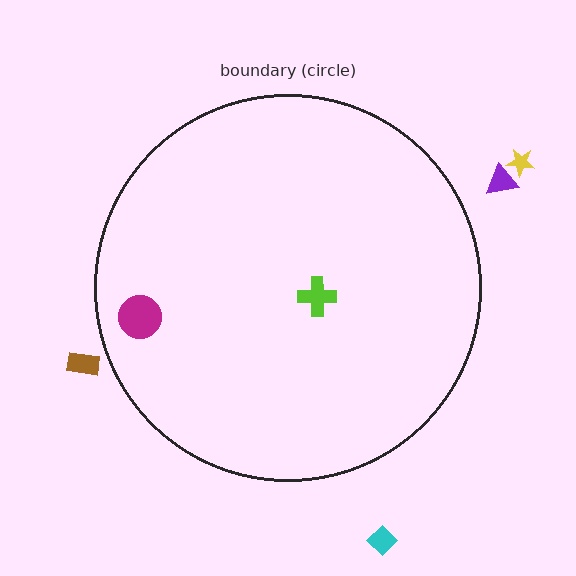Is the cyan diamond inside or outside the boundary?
Outside.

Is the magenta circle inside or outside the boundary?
Inside.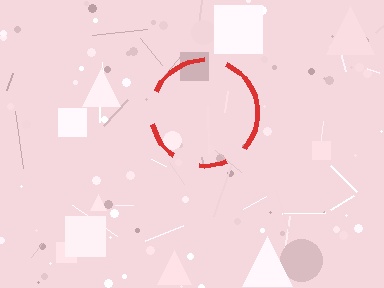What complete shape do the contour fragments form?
The contour fragments form a circle.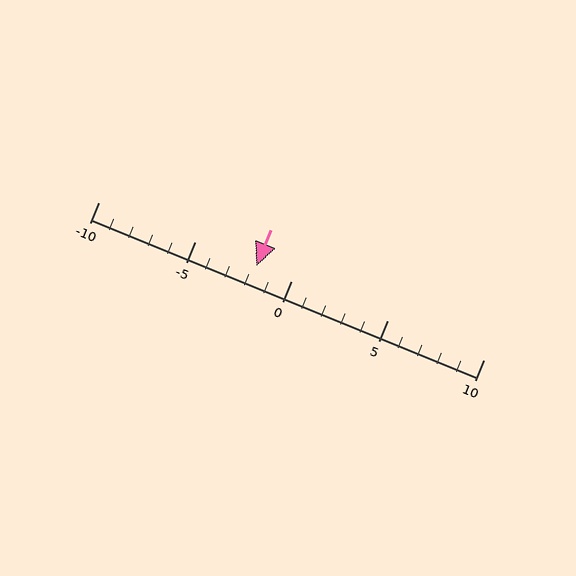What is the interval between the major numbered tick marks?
The major tick marks are spaced 5 units apart.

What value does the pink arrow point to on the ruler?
The pink arrow points to approximately -2.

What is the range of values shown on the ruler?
The ruler shows values from -10 to 10.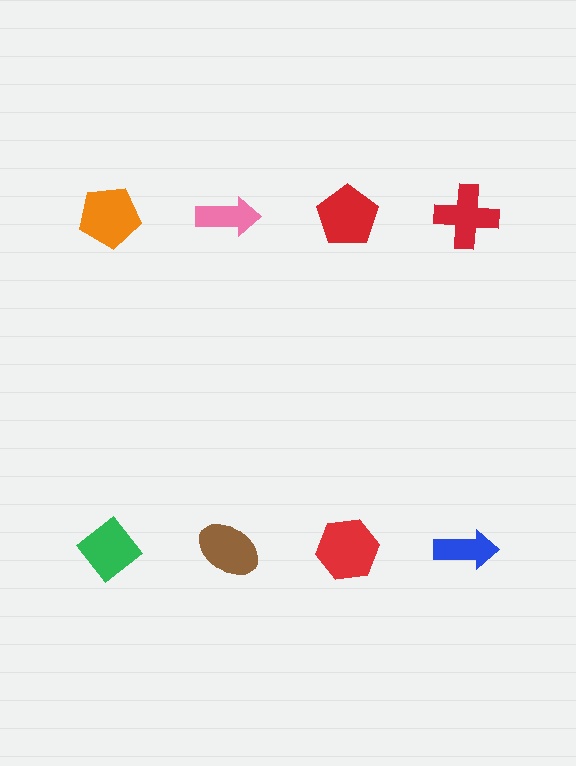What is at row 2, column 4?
A blue arrow.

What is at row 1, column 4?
A red cross.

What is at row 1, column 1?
An orange pentagon.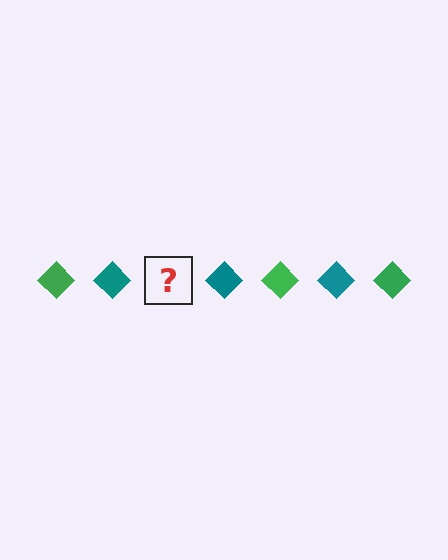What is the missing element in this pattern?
The missing element is a green diamond.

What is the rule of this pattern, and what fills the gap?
The rule is that the pattern cycles through green, teal diamonds. The gap should be filled with a green diamond.